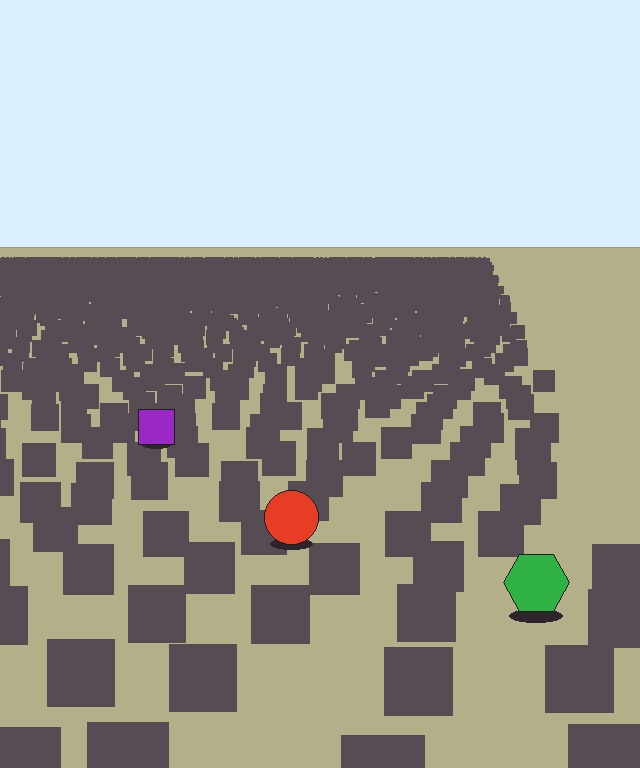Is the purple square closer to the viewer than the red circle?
No. The red circle is closer — you can tell from the texture gradient: the ground texture is coarser near it.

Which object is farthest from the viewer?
The purple square is farthest from the viewer. It appears smaller and the ground texture around it is denser.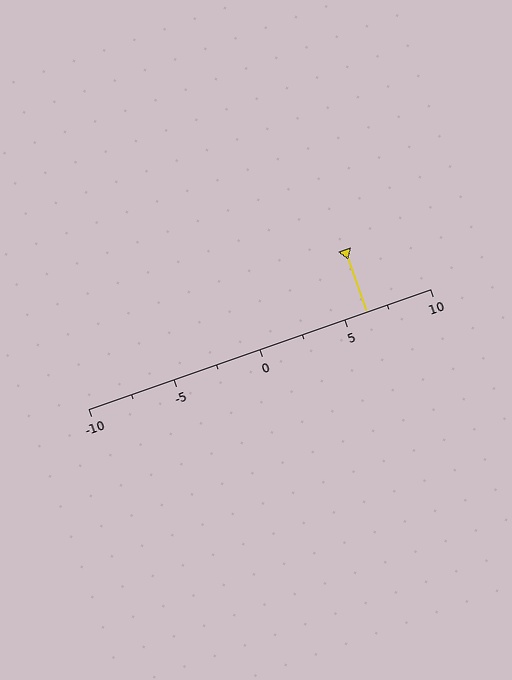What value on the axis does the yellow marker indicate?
The marker indicates approximately 6.2.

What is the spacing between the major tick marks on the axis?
The major ticks are spaced 5 apart.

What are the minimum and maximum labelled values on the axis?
The axis runs from -10 to 10.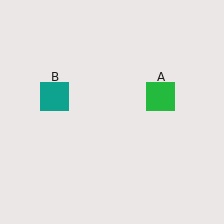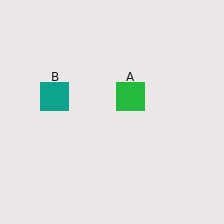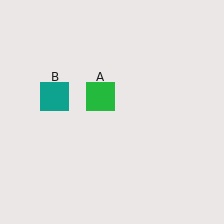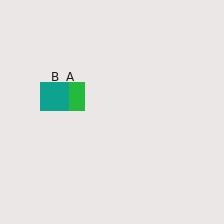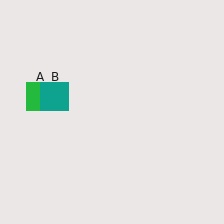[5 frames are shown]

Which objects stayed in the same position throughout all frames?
Teal square (object B) remained stationary.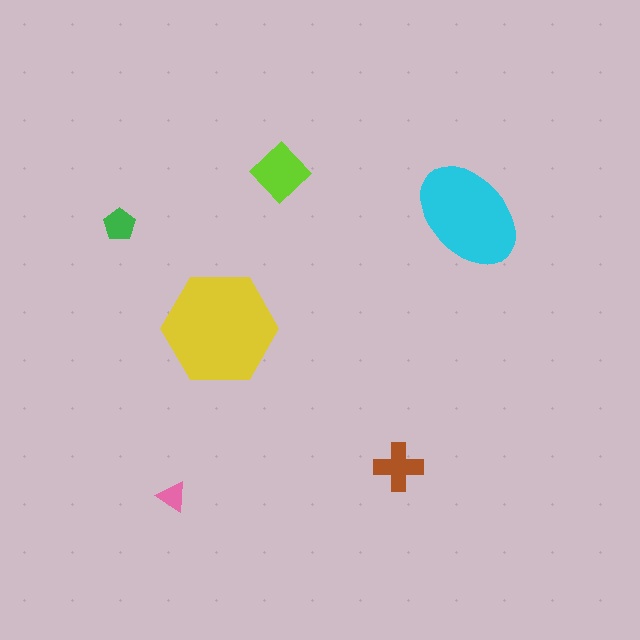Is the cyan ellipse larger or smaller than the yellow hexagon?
Smaller.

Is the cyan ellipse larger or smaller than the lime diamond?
Larger.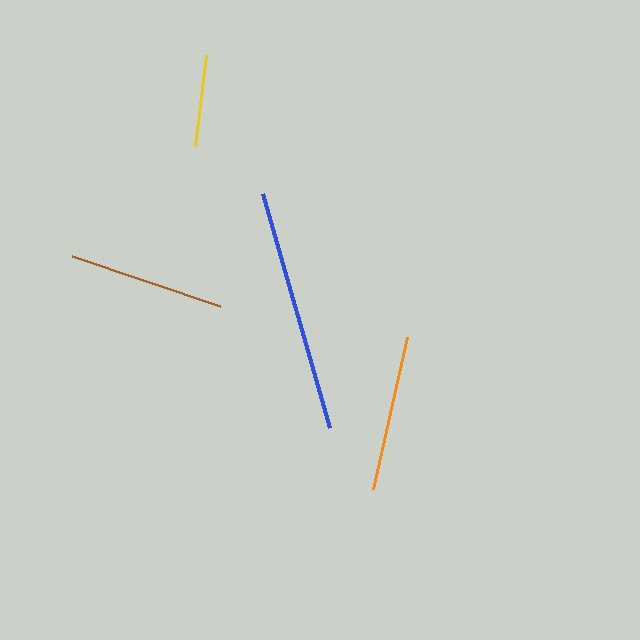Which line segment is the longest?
The blue line is the longest at approximately 244 pixels.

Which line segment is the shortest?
The yellow line is the shortest at approximately 91 pixels.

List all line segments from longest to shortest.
From longest to shortest: blue, brown, orange, yellow.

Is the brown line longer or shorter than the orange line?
The brown line is longer than the orange line.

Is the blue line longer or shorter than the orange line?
The blue line is longer than the orange line.